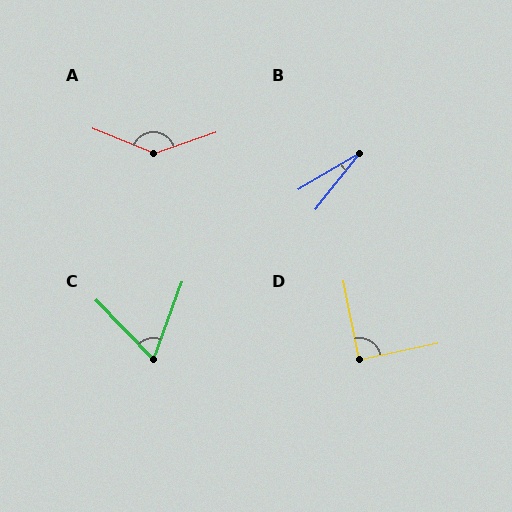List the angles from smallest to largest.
B (21°), C (65°), D (89°), A (139°).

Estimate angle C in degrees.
Approximately 65 degrees.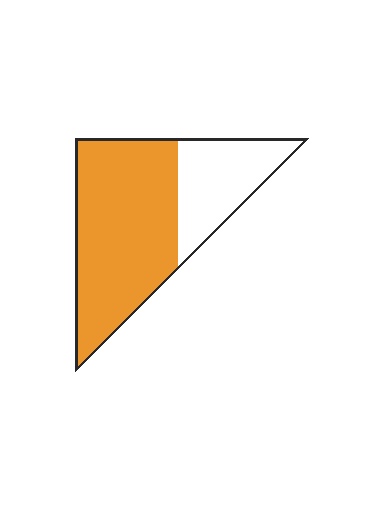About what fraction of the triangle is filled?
About two thirds (2/3).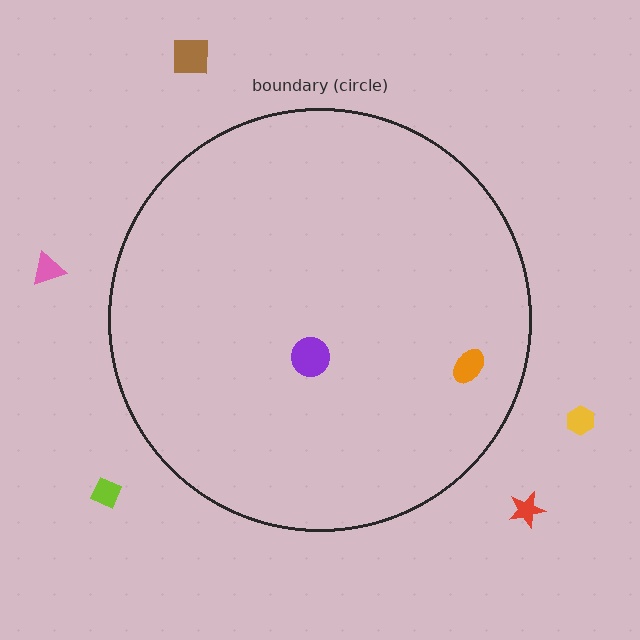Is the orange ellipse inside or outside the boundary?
Inside.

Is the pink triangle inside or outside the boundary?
Outside.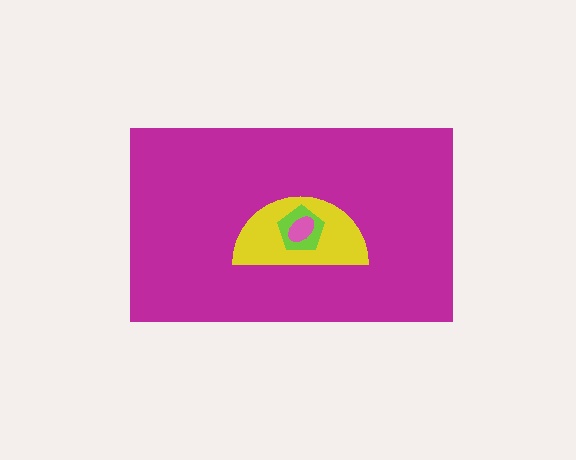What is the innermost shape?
The pink ellipse.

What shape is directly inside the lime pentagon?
The pink ellipse.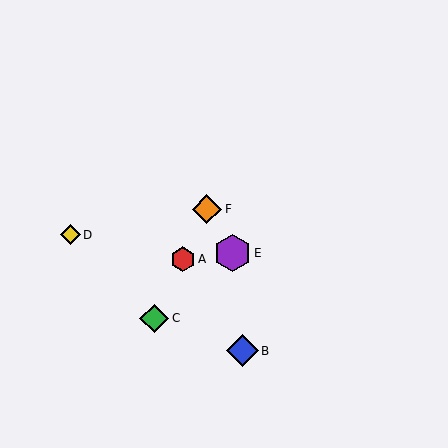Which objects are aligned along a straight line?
Objects A, C, F are aligned along a straight line.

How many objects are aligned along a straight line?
3 objects (A, C, F) are aligned along a straight line.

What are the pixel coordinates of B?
Object B is at (242, 351).